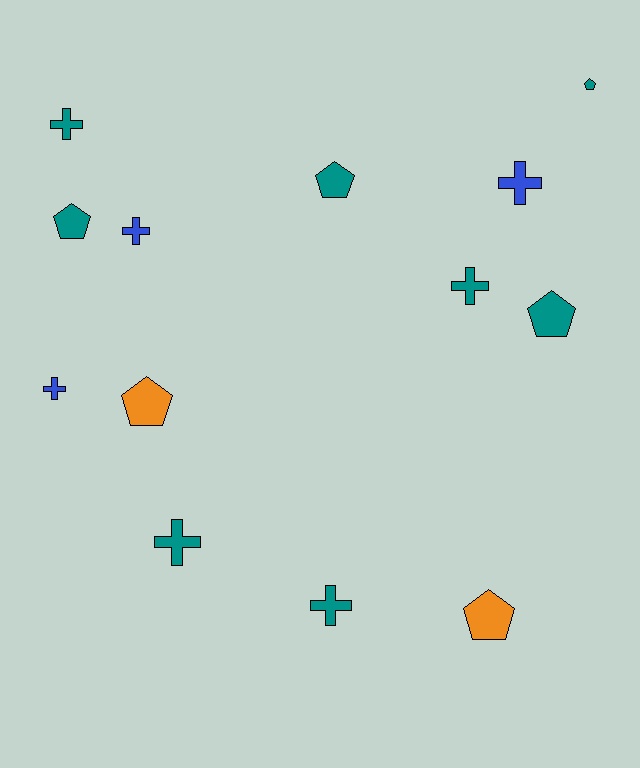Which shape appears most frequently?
Cross, with 7 objects.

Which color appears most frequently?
Teal, with 8 objects.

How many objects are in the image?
There are 13 objects.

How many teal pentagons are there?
There are 4 teal pentagons.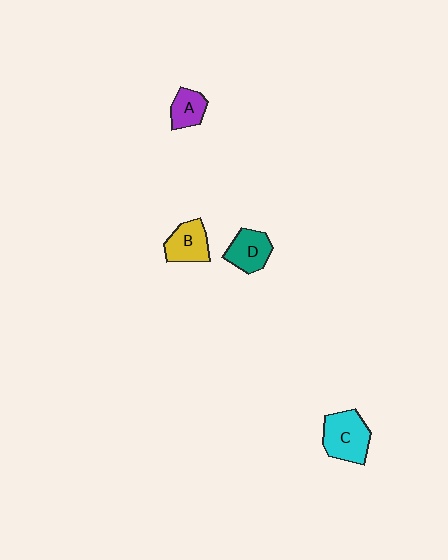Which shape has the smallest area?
Shape A (purple).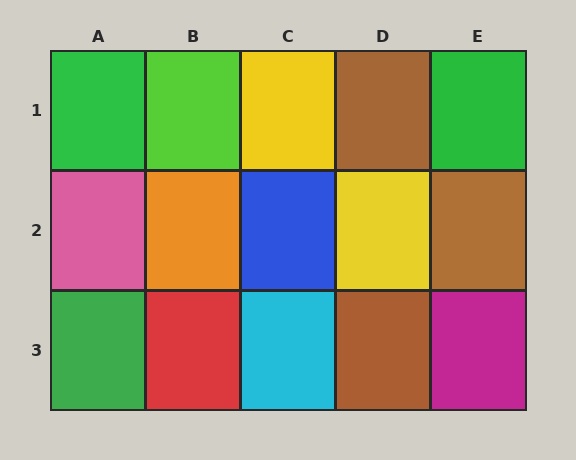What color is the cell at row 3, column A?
Green.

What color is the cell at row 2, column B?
Orange.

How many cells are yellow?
2 cells are yellow.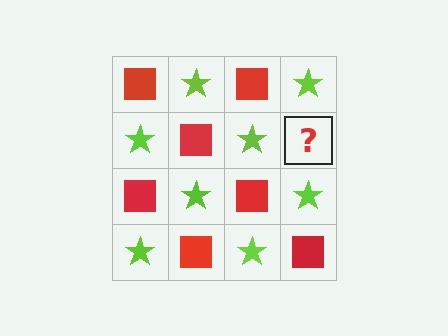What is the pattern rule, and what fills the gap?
The rule is that it alternates red square and lime star in a checkerboard pattern. The gap should be filled with a red square.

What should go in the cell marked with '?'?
The missing cell should contain a red square.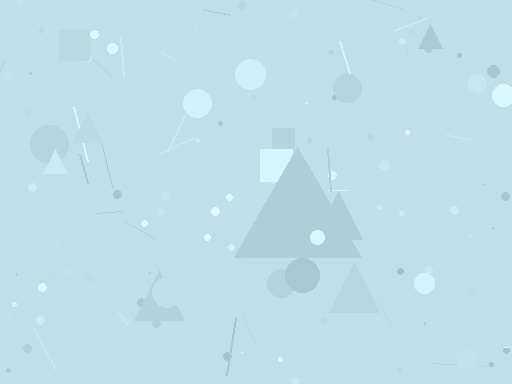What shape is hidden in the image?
A triangle is hidden in the image.